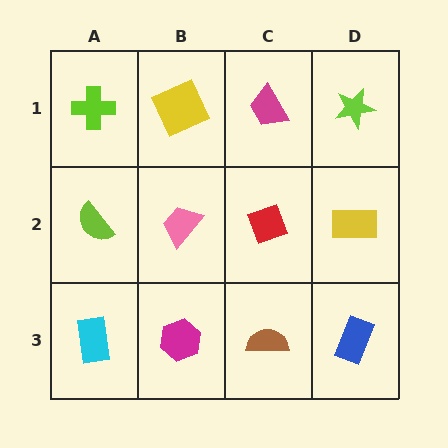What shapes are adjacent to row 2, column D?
A lime star (row 1, column D), a blue rectangle (row 3, column D), a red diamond (row 2, column C).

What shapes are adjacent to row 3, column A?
A lime semicircle (row 2, column A), a magenta hexagon (row 3, column B).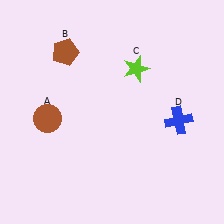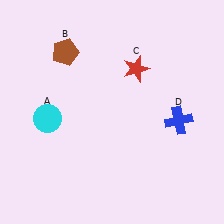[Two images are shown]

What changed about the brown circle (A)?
In Image 1, A is brown. In Image 2, it changed to cyan.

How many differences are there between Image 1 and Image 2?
There are 2 differences between the two images.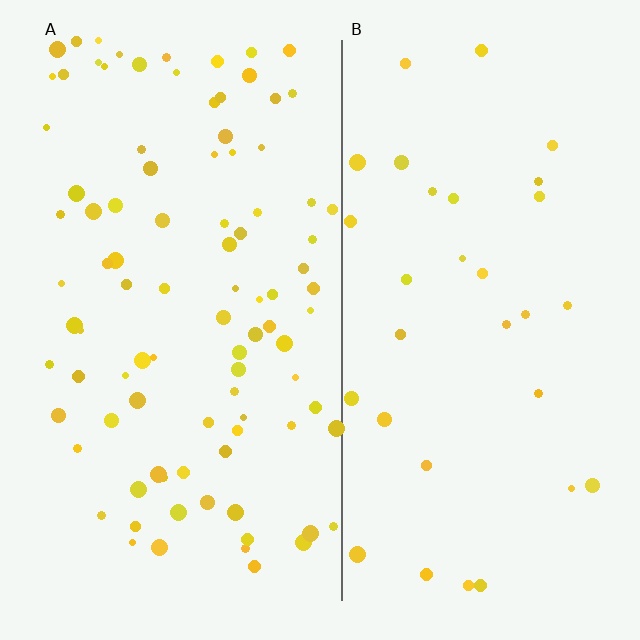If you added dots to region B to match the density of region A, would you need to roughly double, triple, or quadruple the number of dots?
Approximately triple.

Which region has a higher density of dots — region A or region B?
A (the left).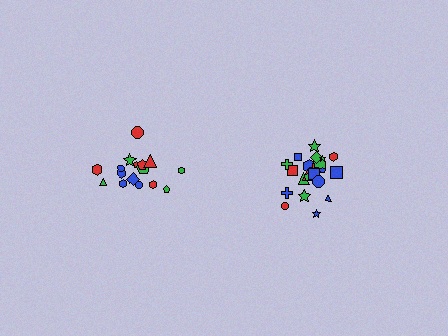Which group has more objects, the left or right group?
The right group.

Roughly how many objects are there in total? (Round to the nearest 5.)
Roughly 40 objects in total.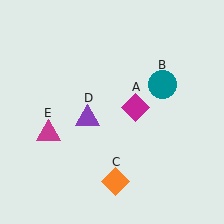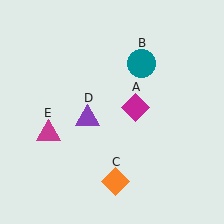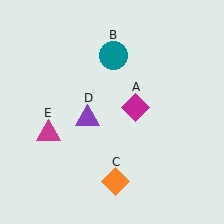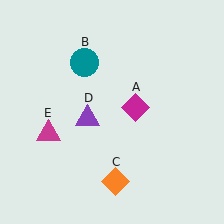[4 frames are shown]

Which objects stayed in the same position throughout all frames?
Magenta diamond (object A) and orange diamond (object C) and purple triangle (object D) and magenta triangle (object E) remained stationary.